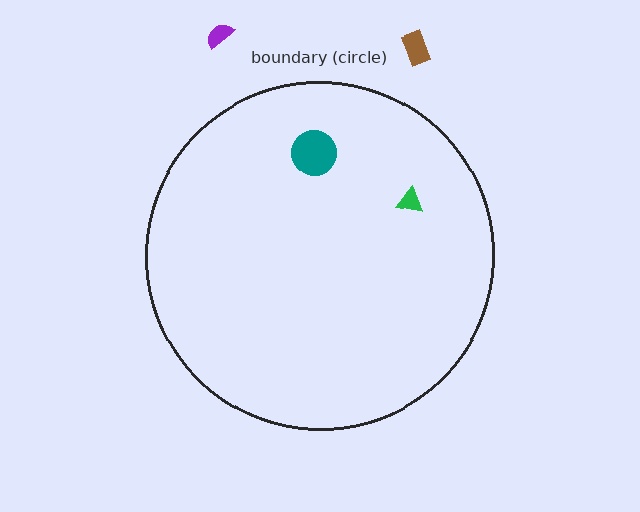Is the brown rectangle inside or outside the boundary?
Outside.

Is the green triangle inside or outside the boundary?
Inside.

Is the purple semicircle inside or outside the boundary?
Outside.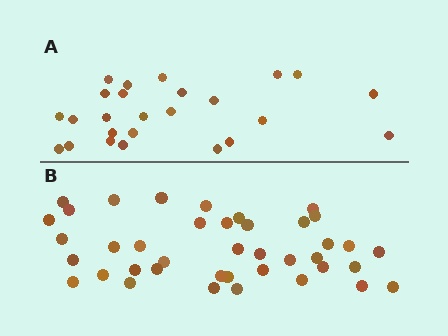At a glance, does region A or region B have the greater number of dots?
Region B (the bottom region) has more dots.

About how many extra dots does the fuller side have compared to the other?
Region B has approximately 15 more dots than region A.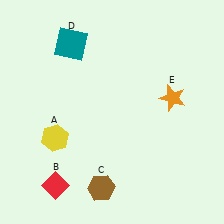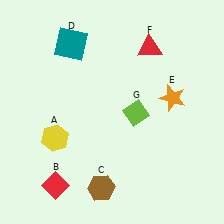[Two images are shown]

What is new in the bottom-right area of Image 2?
A lime diamond (G) was added in the bottom-right area of Image 2.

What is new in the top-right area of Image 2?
A red triangle (F) was added in the top-right area of Image 2.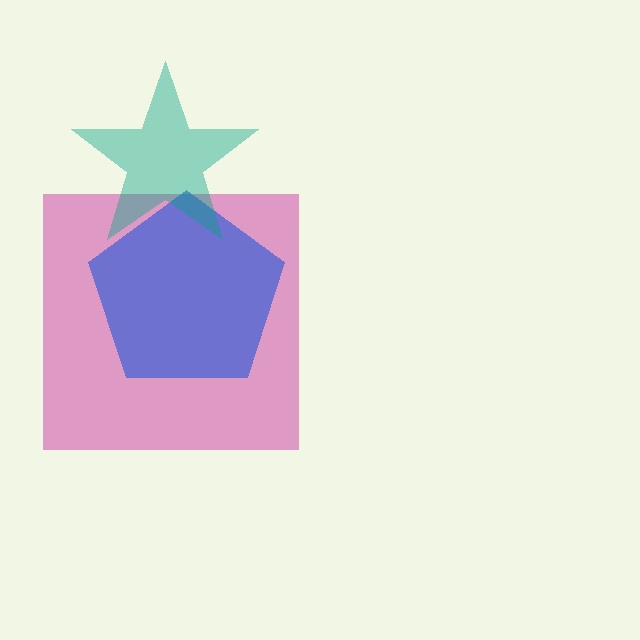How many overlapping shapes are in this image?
There are 3 overlapping shapes in the image.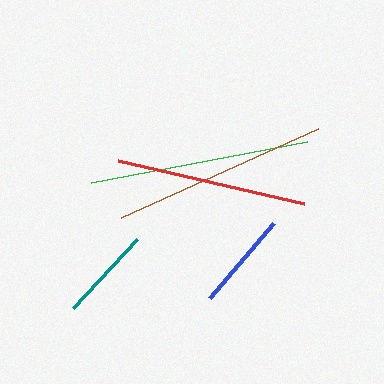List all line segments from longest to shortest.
From longest to shortest: green, brown, red, blue, teal.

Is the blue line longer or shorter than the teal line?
The blue line is longer than the teal line.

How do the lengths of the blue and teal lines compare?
The blue and teal lines are approximately the same length.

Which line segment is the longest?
The green line is the longest at approximately 220 pixels.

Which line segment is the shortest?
The teal line is the shortest at approximately 94 pixels.